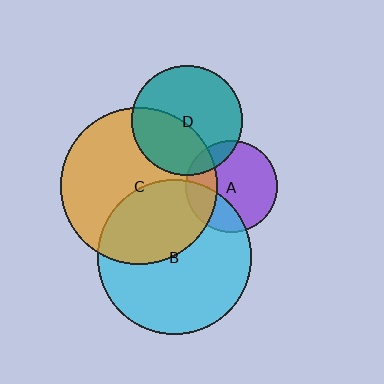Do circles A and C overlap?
Yes.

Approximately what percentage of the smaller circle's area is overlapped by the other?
Approximately 25%.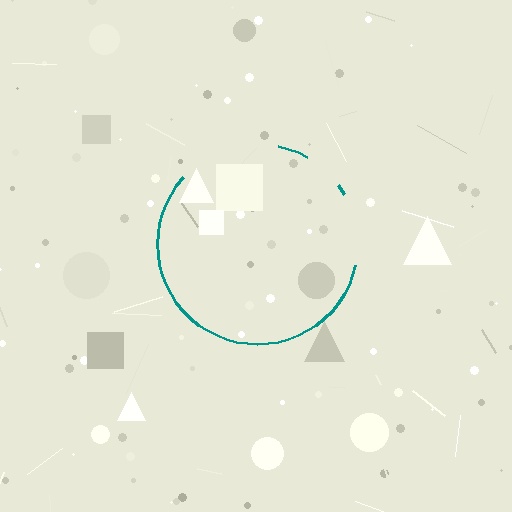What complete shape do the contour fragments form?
The contour fragments form a circle.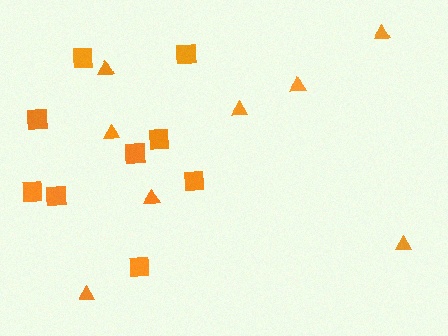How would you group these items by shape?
There are 2 groups: one group of triangles (8) and one group of squares (9).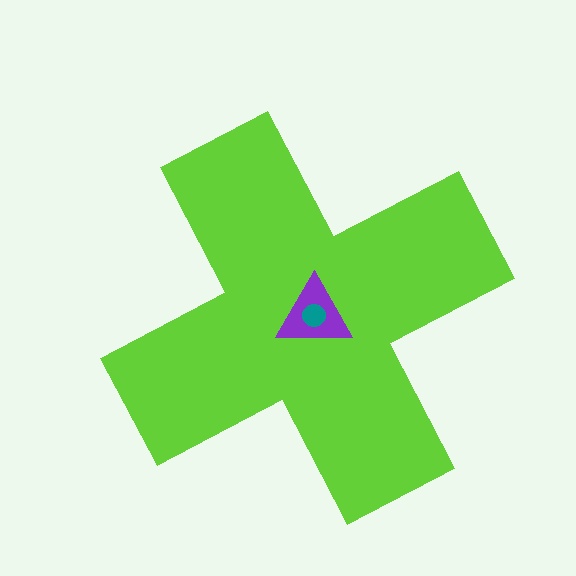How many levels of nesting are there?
3.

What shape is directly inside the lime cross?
The purple triangle.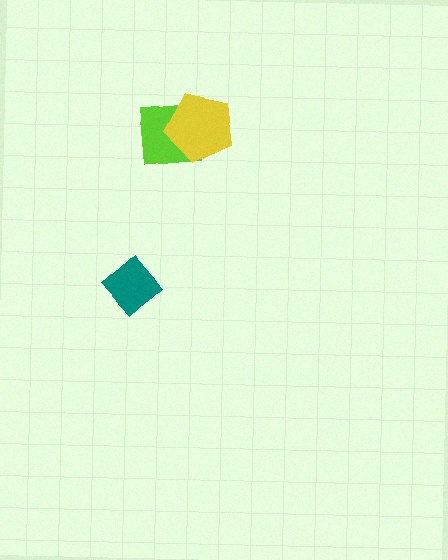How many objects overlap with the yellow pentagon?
1 object overlaps with the yellow pentagon.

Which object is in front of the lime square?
The yellow pentagon is in front of the lime square.